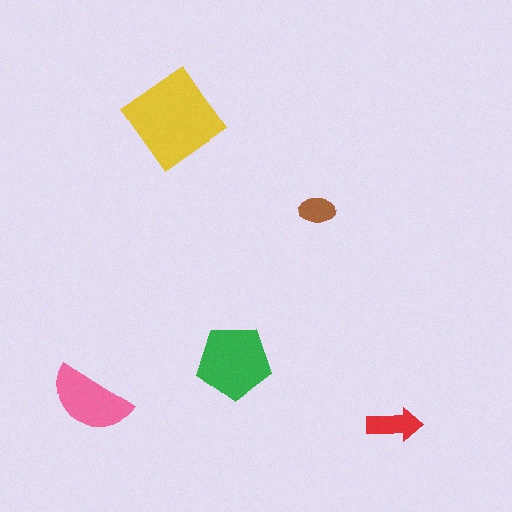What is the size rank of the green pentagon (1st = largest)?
2nd.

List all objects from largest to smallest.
The yellow diamond, the green pentagon, the pink semicircle, the red arrow, the brown ellipse.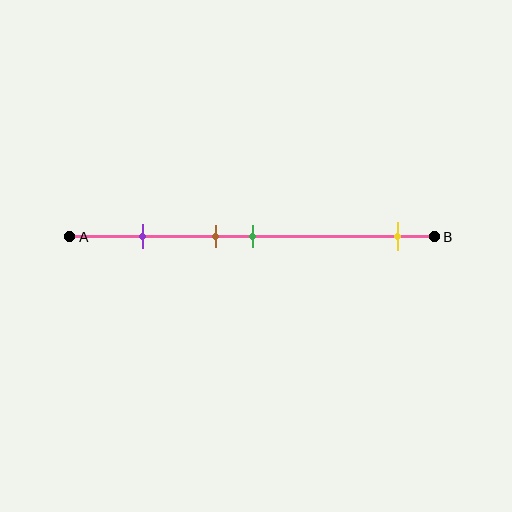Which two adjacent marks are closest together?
The brown and green marks are the closest adjacent pair.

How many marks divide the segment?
There are 4 marks dividing the segment.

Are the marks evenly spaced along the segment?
No, the marks are not evenly spaced.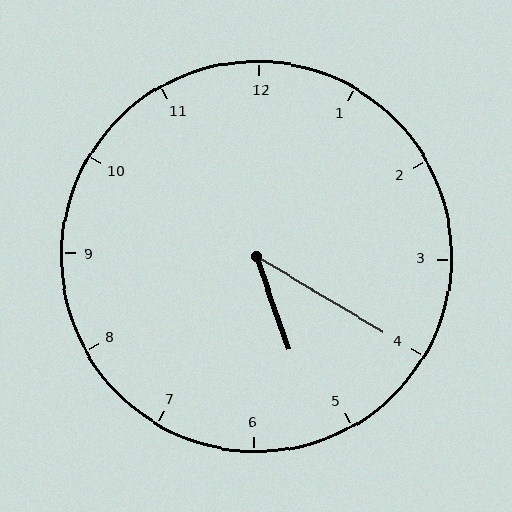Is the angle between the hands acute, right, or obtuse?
It is acute.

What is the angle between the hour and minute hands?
Approximately 40 degrees.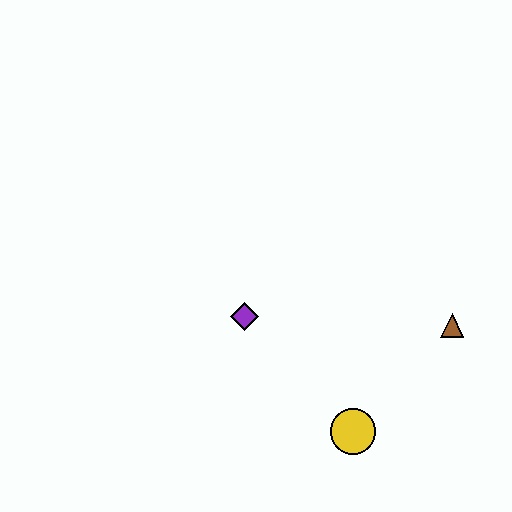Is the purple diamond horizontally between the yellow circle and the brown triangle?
No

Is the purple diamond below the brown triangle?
No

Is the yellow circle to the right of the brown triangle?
No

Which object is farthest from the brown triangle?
The purple diamond is farthest from the brown triangle.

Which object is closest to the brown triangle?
The yellow circle is closest to the brown triangle.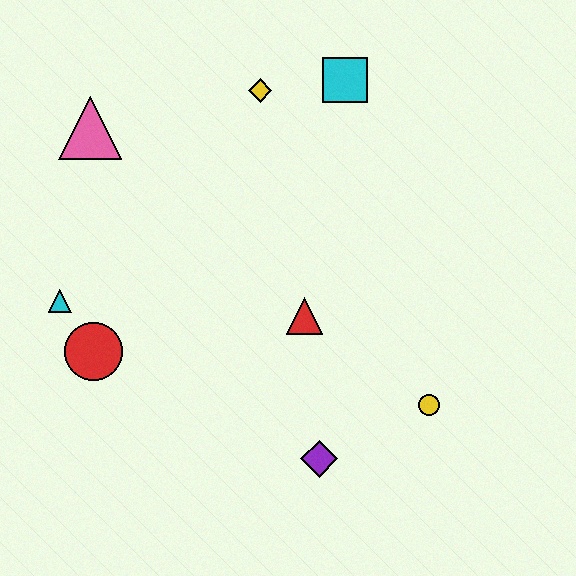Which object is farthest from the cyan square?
The purple diamond is farthest from the cyan square.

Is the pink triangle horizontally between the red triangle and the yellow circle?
No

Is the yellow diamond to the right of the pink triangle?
Yes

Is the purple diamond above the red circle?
No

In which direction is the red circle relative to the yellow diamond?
The red circle is below the yellow diamond.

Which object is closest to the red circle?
The cyan triangle is closest to the red circle.